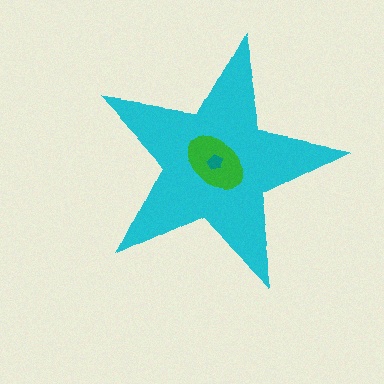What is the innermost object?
The teal pentagon.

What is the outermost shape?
The cyan star.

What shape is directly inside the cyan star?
The green ellipse.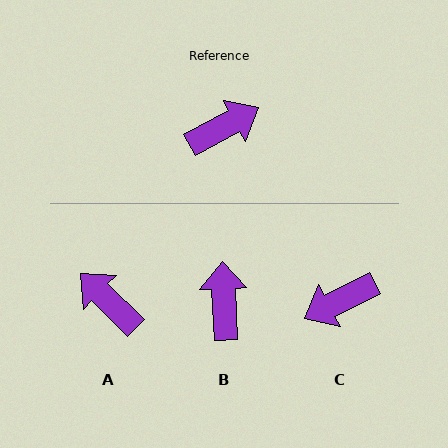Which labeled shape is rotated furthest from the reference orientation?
C, about 178 degrees away.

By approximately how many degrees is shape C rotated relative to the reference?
Approximately 178 degrees counter-clockwise.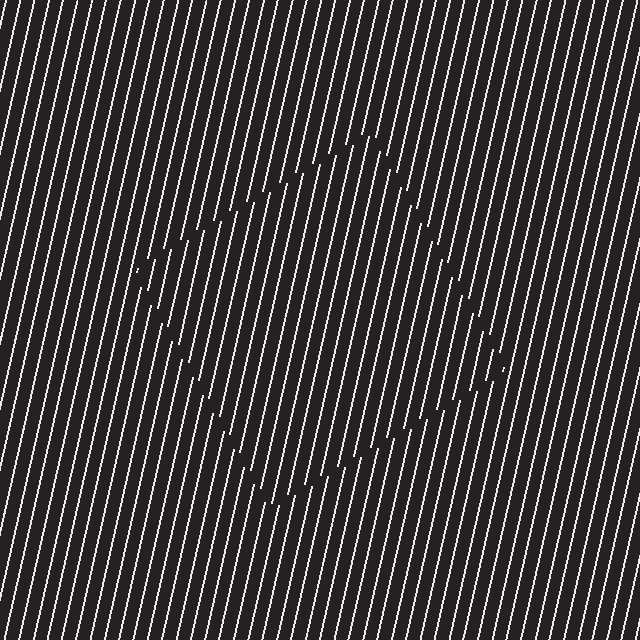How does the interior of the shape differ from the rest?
The interior of the shape contains the same grating, shifted by half a period — the contour is defined by the phase discontinuity where line-ends from the inner and outer gratings abut.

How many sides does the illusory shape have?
4 sides — the line-ends trace a square.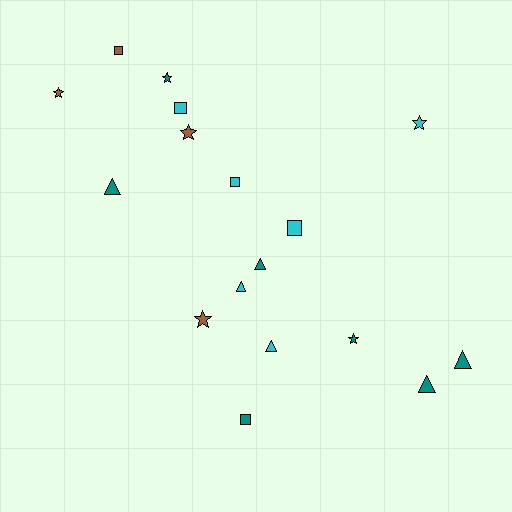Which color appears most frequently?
Teal, with 7 objects.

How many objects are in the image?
There are 17 objects.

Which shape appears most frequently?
Star, with 6 objects.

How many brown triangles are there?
There are no brown triangles.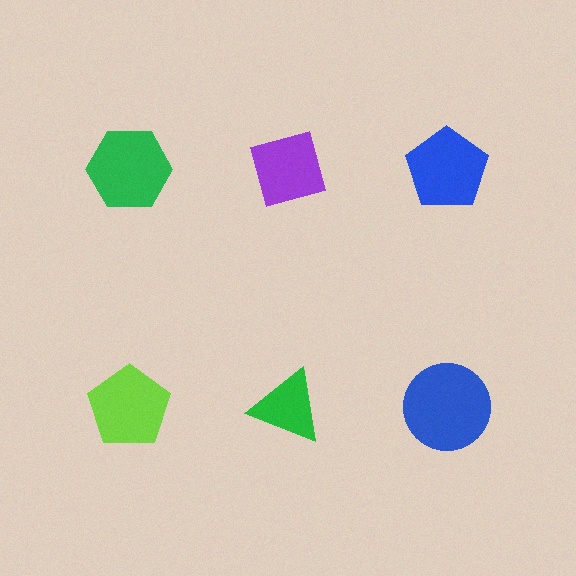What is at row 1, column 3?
A blue pentagon.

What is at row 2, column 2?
A green triangle.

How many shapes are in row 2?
3 shapes.